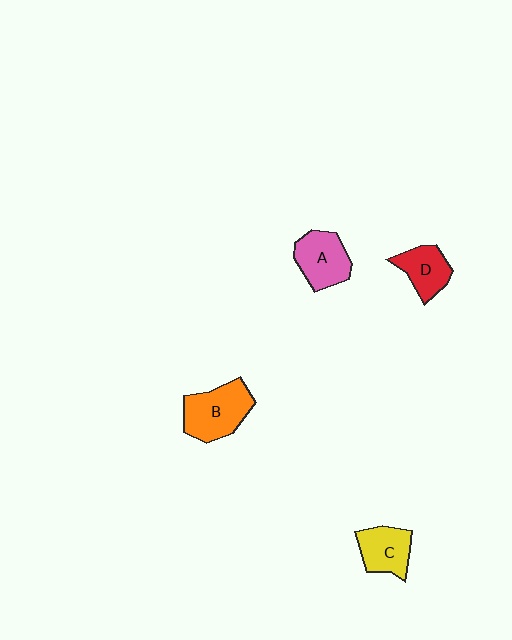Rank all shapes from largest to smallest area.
From largest to smallest: B (orange), A (pink), C (yellow), D (red).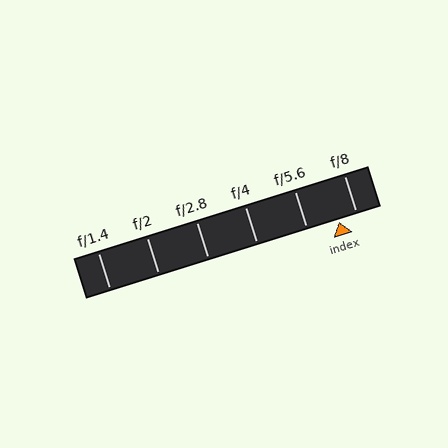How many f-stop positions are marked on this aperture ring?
There are 6 f-stop positions marked.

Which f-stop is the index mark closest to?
The index mark is closest to f/8.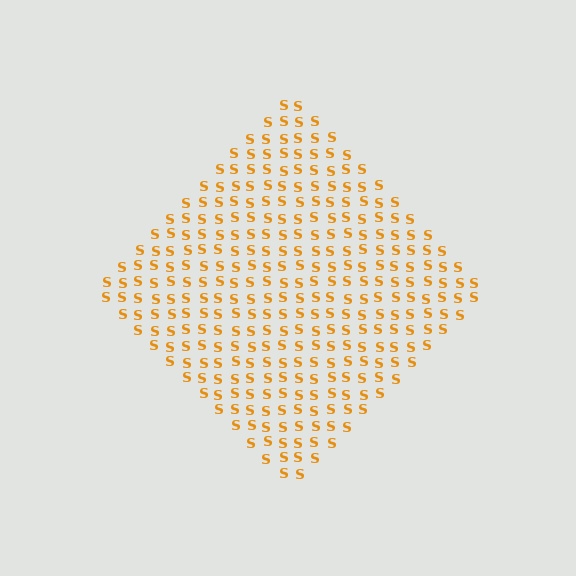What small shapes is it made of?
It is made of small letter S's.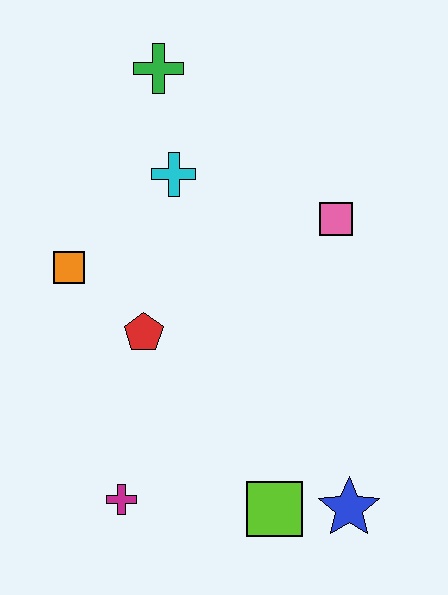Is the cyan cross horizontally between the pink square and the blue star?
No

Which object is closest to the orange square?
The red pentagon is closest to the orange square.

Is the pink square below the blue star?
No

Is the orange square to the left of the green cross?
Yes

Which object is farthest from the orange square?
The blue star is farthest from the orange square.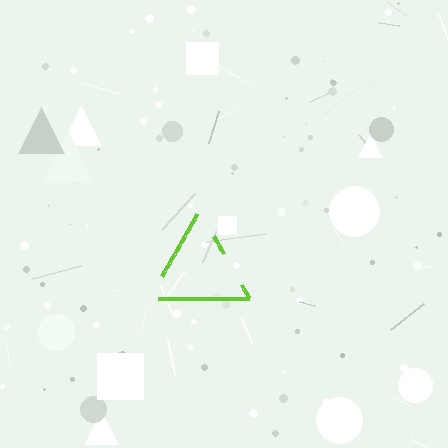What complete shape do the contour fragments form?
The contour fragments form a triangle.